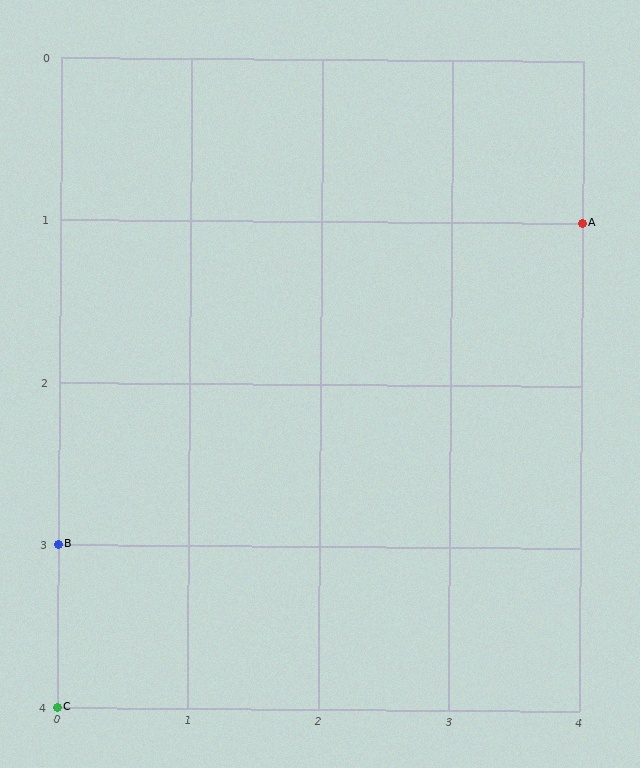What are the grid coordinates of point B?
Point B is at grid coordinates (0, 3).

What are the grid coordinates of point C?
Point C is at grid coordinates (0, 4).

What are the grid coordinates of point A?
Point A is at grid coordinates (4, 1).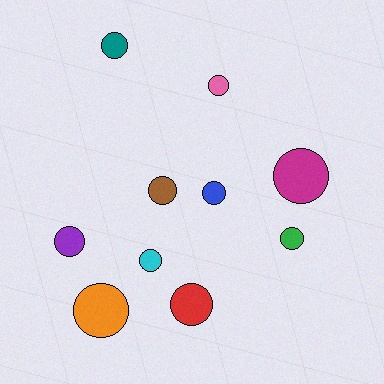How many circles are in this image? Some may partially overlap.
There are 10 circles.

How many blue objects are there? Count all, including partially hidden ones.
There is 1 blue object.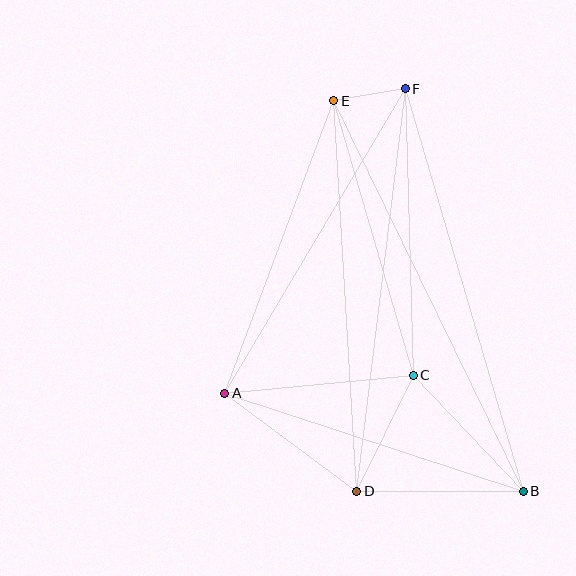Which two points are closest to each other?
Points E and F are closest to each other.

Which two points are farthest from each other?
Points B and E are farthest from each other.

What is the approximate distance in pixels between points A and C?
The distance between A and C is approximately 189 pixels.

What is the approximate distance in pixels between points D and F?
The distance between D and F is approximately 405 pixels.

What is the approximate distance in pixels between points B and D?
The distance between B and D is approximately 166 pixels.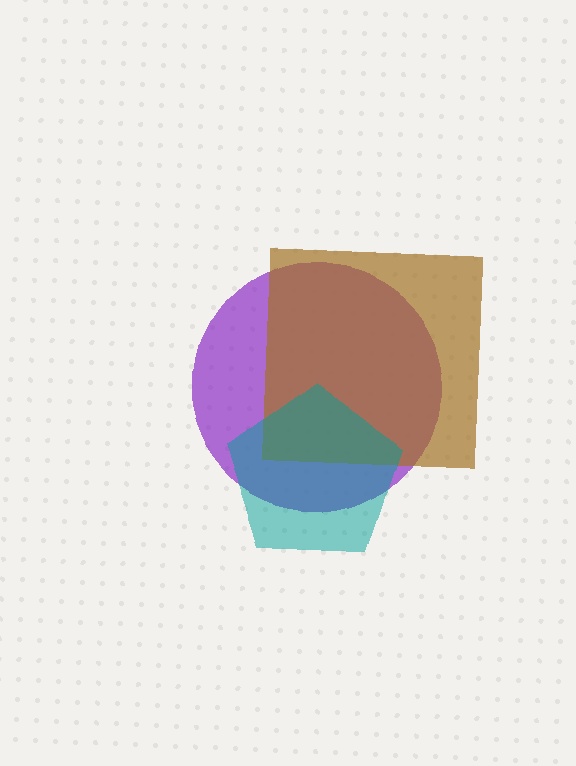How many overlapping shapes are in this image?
There are 3 overlapping shapes in the image.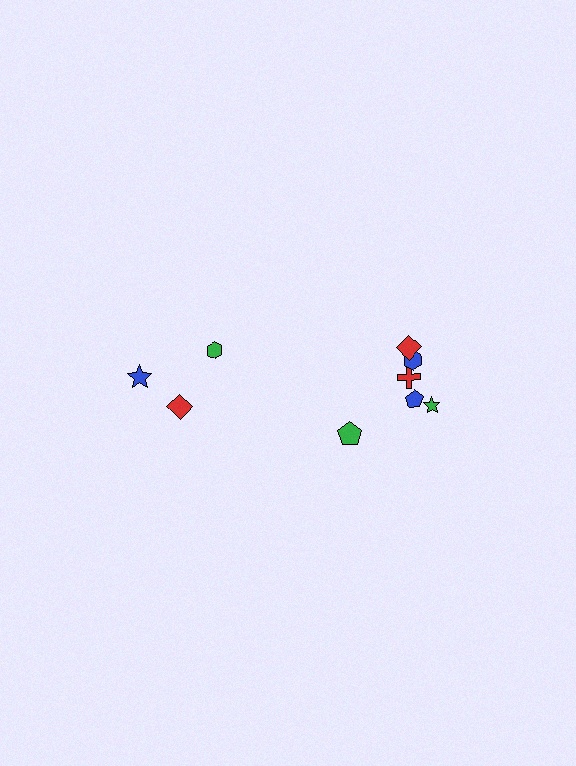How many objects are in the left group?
There are 3 objects.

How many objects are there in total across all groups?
There are 9 objects.